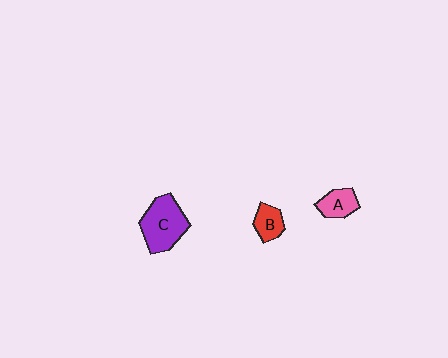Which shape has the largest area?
Shape C (purple).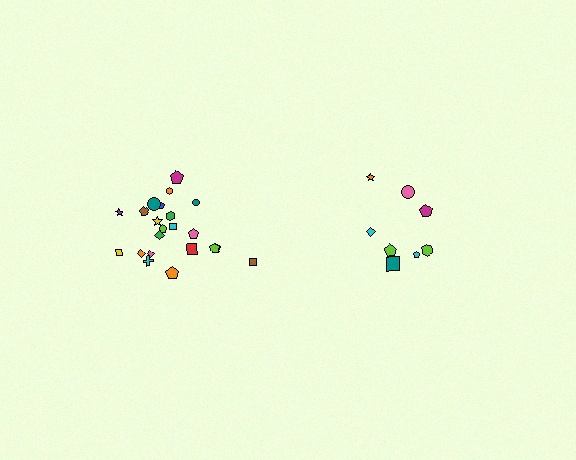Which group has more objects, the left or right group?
The left group.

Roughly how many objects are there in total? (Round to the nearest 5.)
Roughly 30 objects in total.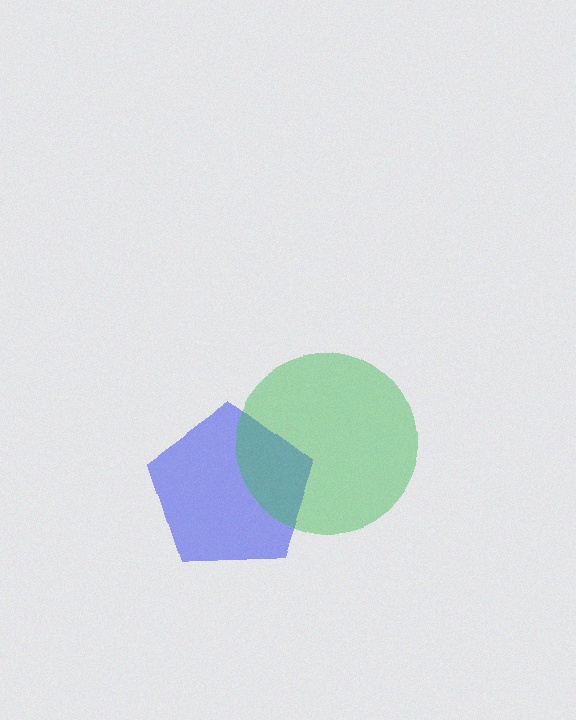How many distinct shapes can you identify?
There are 2 distinct shapes: a blue pentagon, a green circle.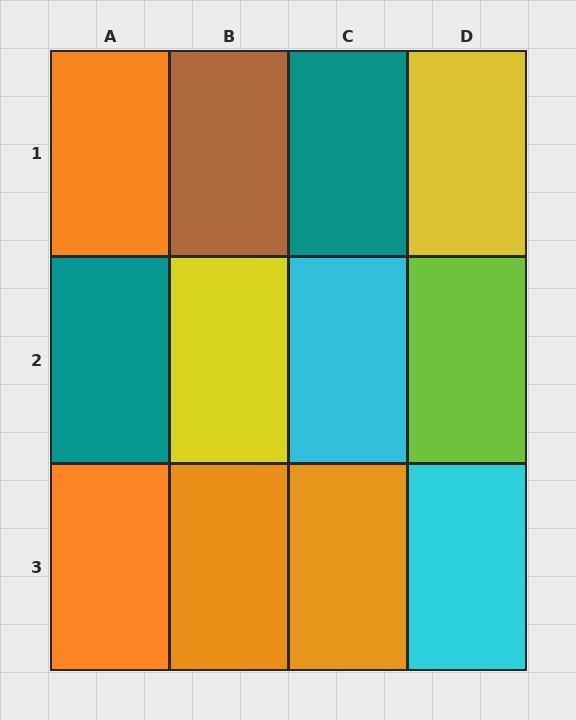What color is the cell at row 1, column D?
Yellow.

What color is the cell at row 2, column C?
Cyan.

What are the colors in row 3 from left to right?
Orange, orange, orange, cyan.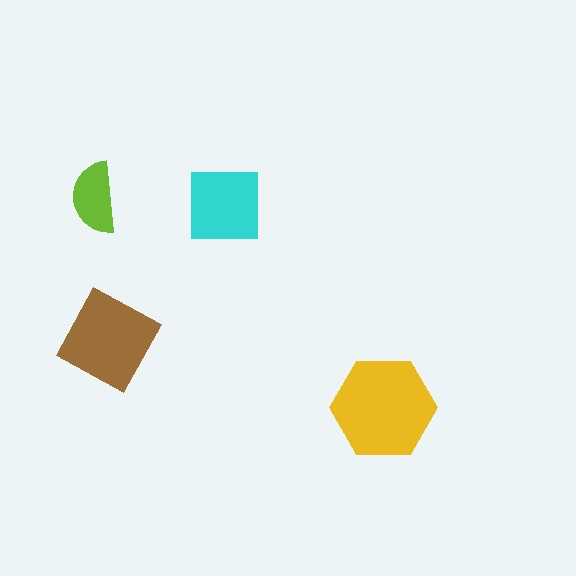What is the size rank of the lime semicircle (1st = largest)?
4th.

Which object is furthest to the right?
The yellow hexagon is rightmost.